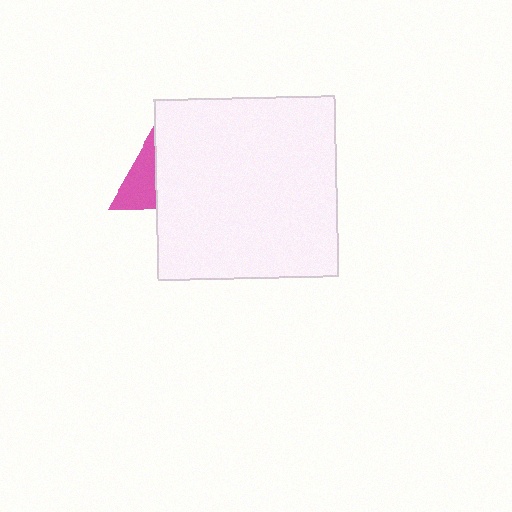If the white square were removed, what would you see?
You would see the complete pink triangle.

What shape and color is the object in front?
The object in front is a white square.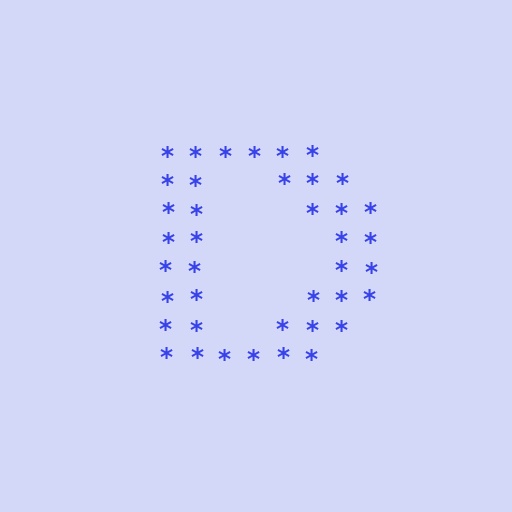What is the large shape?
The large shape is the letter D.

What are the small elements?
The small elements are asterisks.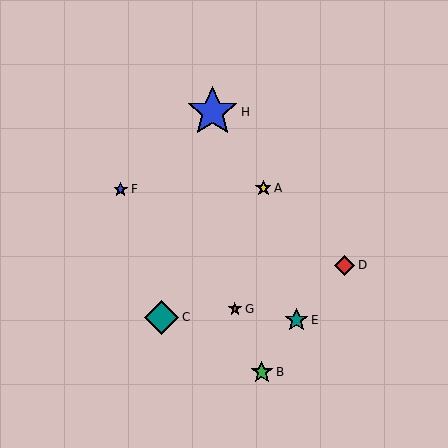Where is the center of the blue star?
The center of the blue star is at (212, 112).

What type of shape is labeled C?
Shape C is a teal diamond.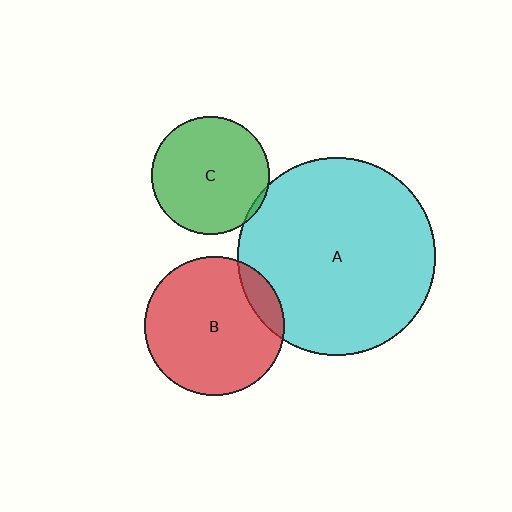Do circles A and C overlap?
Yes.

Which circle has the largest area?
Circle A (cyan).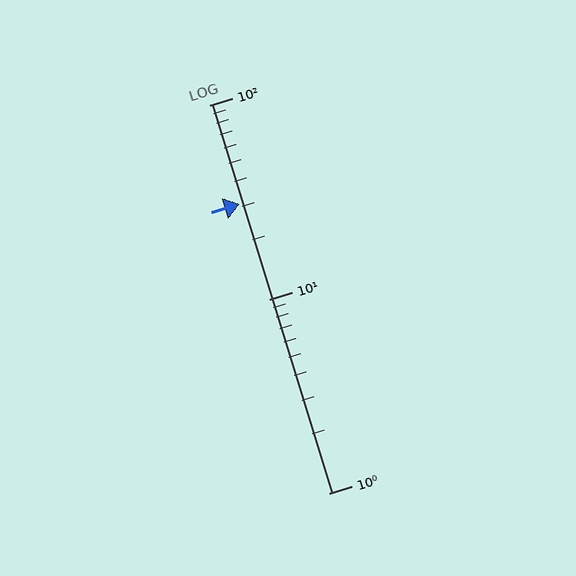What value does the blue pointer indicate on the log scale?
The pointer indicates approximately 31.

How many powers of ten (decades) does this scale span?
The scale spans 2 decades, from 1 to 100.